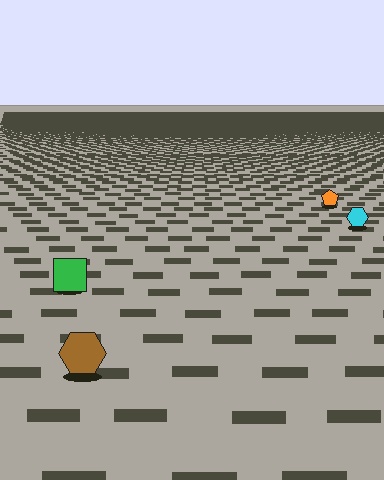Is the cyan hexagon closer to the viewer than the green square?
No. The green square is closer — you can tell from the texture gradient: the ground texture is coarser near it.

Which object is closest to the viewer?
The brown hexagon is closest. The texture marks near it are larger and more spread out.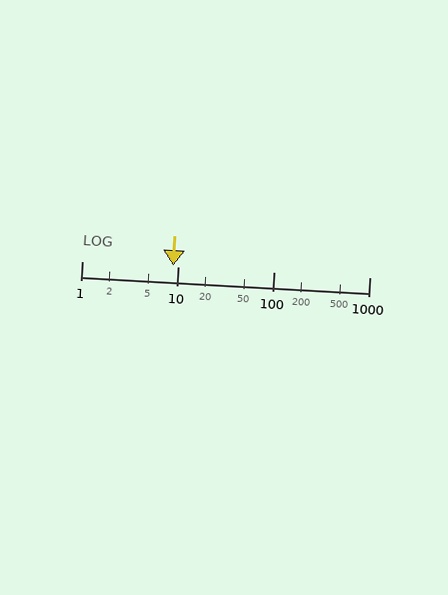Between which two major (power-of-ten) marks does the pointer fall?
The pointer is between 1 and 10.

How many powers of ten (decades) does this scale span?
The scale spans 3 decades, from 1 to 1000.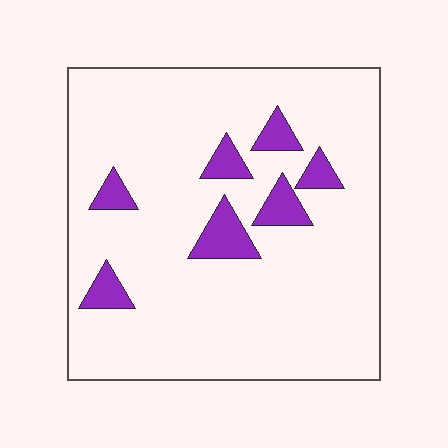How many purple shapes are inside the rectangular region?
7.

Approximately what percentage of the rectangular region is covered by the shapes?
Approximately 10%.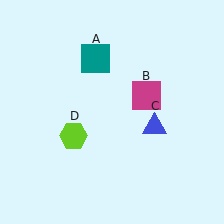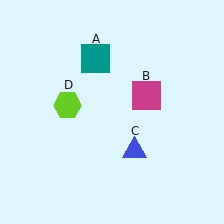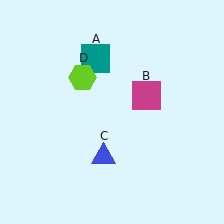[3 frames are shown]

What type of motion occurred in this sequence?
The blue triangle (object C), lime hexagon (object D) rotated clockwise around the center of the scene.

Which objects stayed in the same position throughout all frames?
Teal square (object A) and magenta square (object B) remained stationary.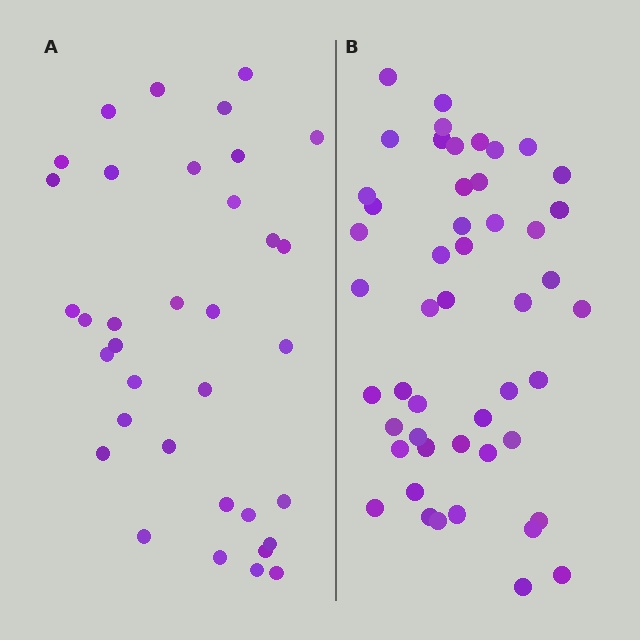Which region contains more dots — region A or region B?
Region B (the right region) has more dots.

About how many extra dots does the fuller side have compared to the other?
Region B has approximately 15 more dots than region A.